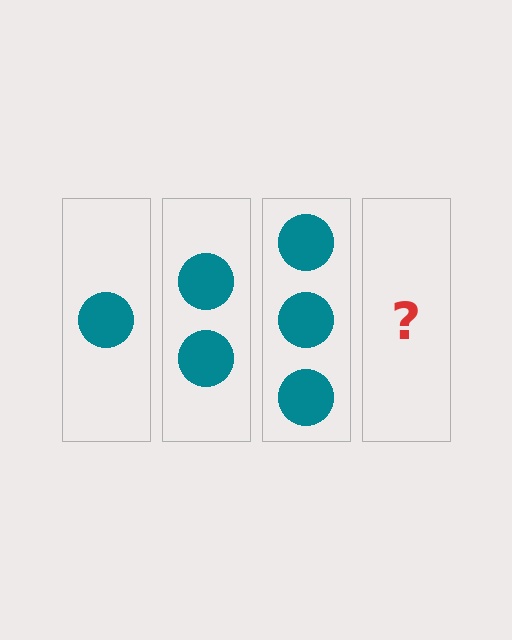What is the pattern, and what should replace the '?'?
The pattern is that each step adds one more circle. The '?' should be 4 circles.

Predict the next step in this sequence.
The next step is 4 circles.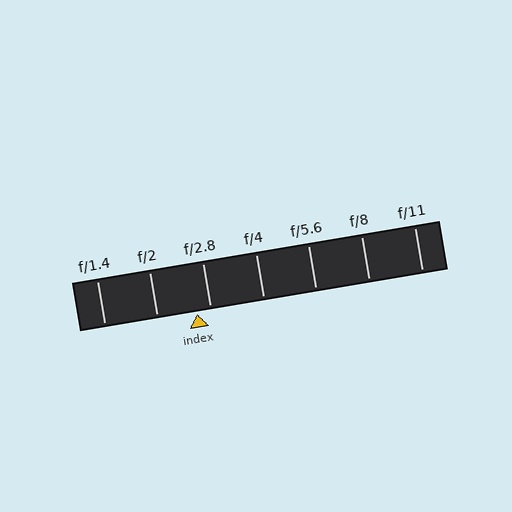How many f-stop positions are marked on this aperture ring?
There are 7 f-stop positions marked.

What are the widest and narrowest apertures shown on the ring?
The widest aperture shown is f/1.4 and the narrowest is f/11.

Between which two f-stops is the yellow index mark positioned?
The index mark is between f/2 and f/2.8.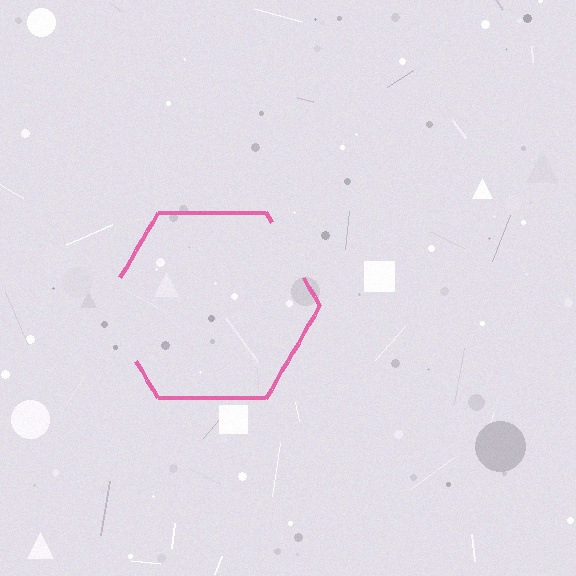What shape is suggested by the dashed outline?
The dashed outline suggests a hexagon.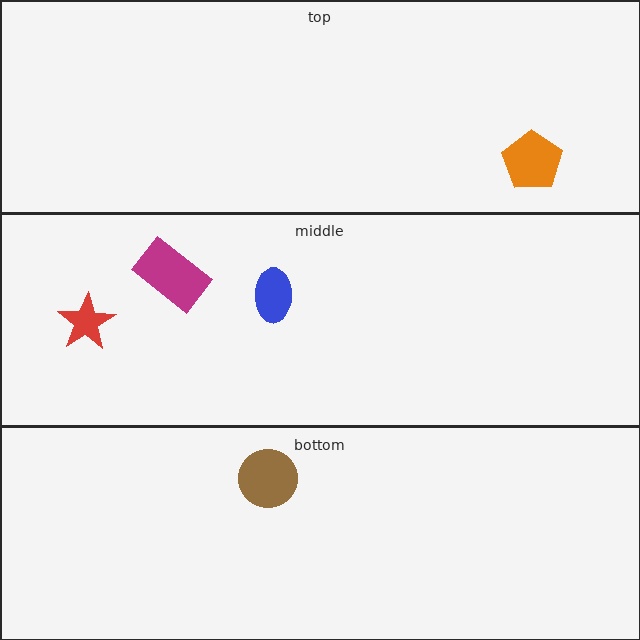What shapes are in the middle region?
The blue ellipse, the red star, the magenta rectangle.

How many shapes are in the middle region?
3.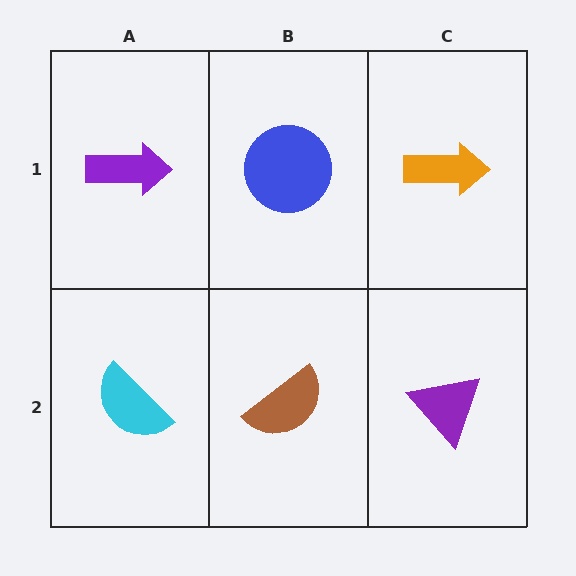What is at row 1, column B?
A blue circle.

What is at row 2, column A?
A cyan semicircle.